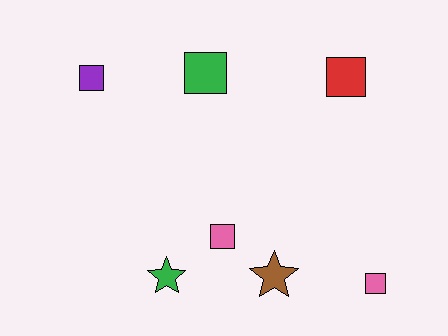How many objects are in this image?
There are 7 objects.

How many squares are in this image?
There are 5 squares.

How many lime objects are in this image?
There are no lime objects.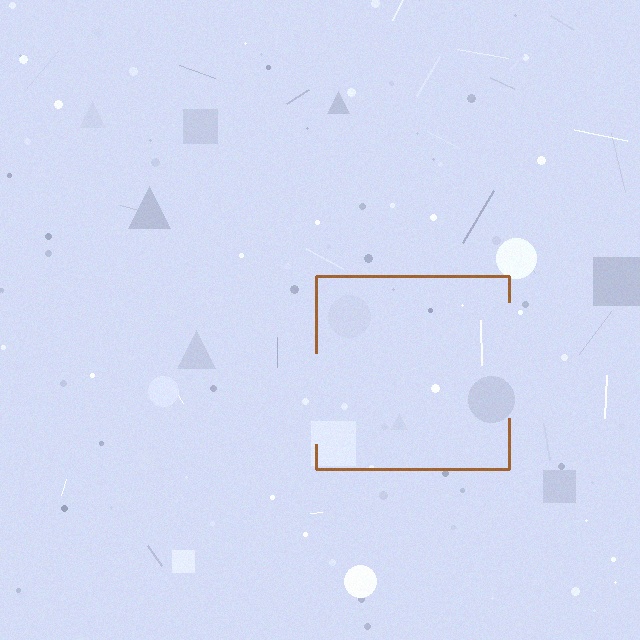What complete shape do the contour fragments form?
The contour fragments form a square.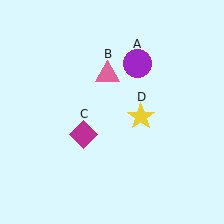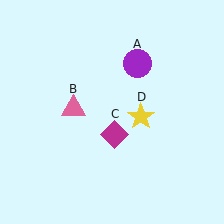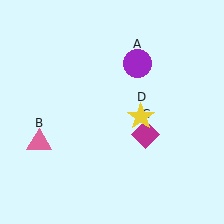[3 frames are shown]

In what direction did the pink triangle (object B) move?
The pink triangle (object B) moved down and to the left.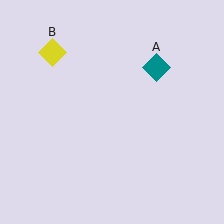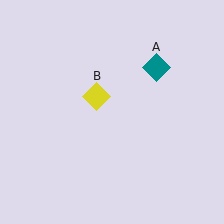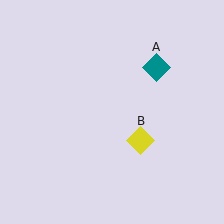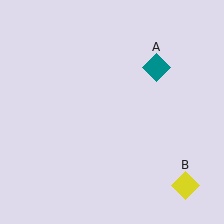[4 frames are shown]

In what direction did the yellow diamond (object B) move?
The yellow diamond (object B) moved down and to the right.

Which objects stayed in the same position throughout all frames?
Teal diamond (object A) remained stationary.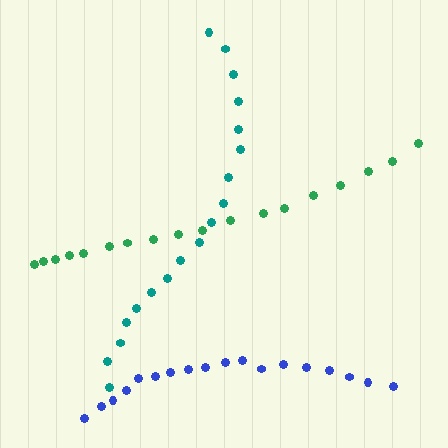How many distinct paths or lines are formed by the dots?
There are 3 distinct paths.